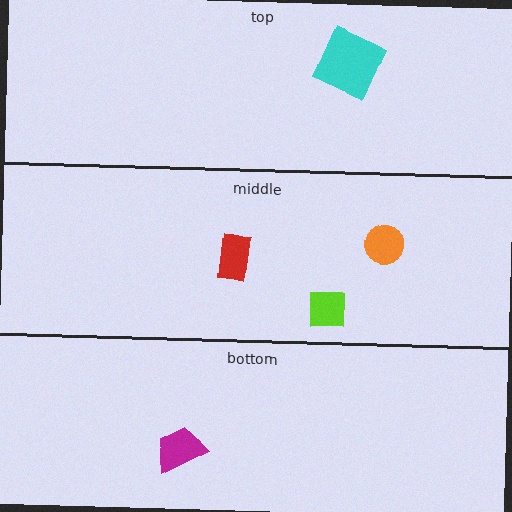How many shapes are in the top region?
1.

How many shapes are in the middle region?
3.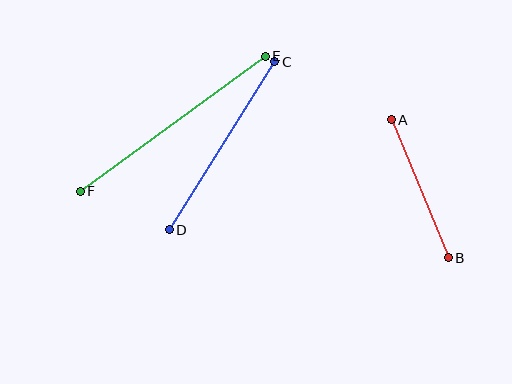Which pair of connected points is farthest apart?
Points E and F are farthest apart.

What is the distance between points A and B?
The distance is approximately 150 pixels.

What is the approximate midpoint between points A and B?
The midpoint is at approximately (420, 189) pixels.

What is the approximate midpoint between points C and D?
The midpoint is at approximately (222, 146) pixels.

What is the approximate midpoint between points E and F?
The midpoint is at approximately (173, 124) pixels.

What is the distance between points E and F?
The distance is approximately 229 pixels.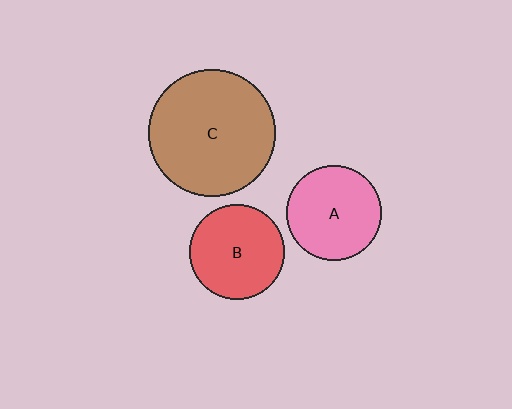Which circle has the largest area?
Circle C (brown).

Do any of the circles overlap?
No, none of the circles overlap.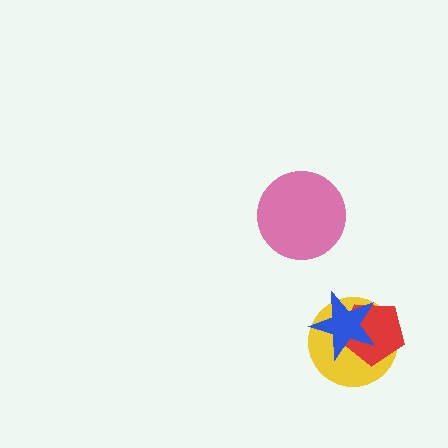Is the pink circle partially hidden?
No, no other shape covers it.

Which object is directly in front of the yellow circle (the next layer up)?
The red pentagon is directly in front of the yellow circle.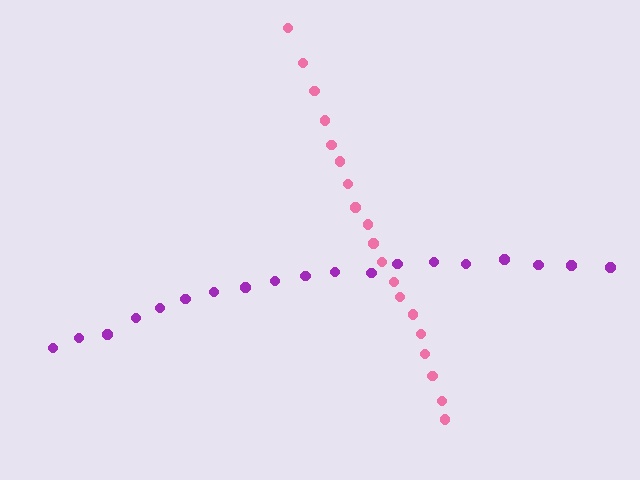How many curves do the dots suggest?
There are 2 distinct paths.